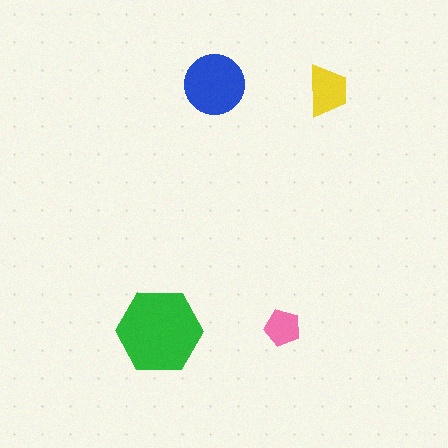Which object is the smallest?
The pink pentagon.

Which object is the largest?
The green hexagon.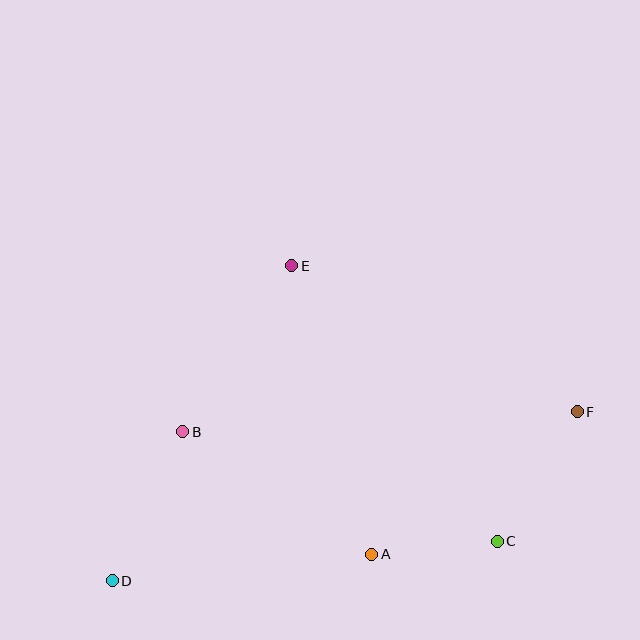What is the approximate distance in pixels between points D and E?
The distance between D and E is approximately 362 pixels.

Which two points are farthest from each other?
Points D and F are farthest from each other.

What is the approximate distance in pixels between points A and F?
The distance between A and F is approximately 250 pixels.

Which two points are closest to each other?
Points A and C are closest to each other.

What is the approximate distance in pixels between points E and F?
The distance between E and F is approximately 320 pixels.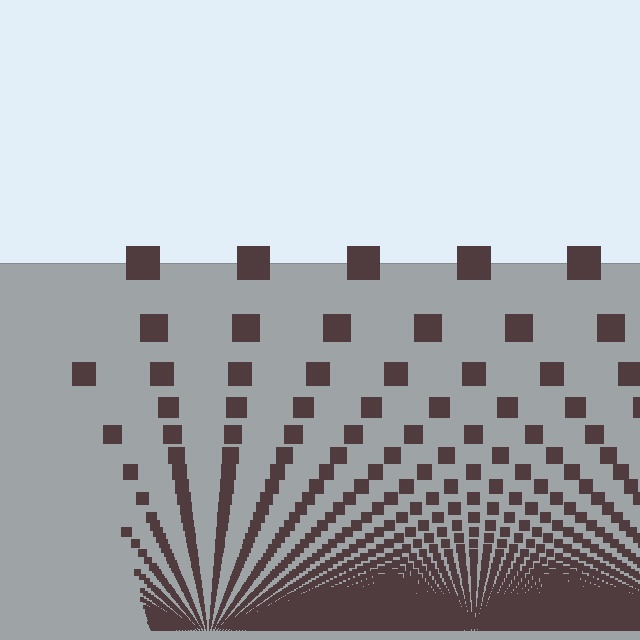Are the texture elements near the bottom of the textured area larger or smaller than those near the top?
Smaller. The gradient is inverted — elements near the bottom are smaller and denser.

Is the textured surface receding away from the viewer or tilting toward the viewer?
The surface appears to tilt toward the viewer. Texture elements get larger and sparser toward the top.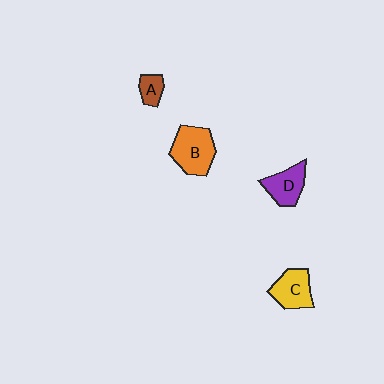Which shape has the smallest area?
Shape A (brown).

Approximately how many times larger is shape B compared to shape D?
Approximately 1.4 times.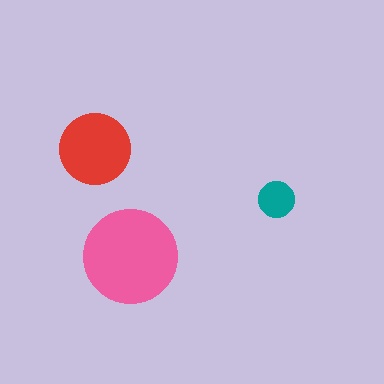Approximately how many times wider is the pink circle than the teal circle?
About 2.5 times wider.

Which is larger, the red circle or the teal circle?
The red one.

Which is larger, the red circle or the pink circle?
The pink one.